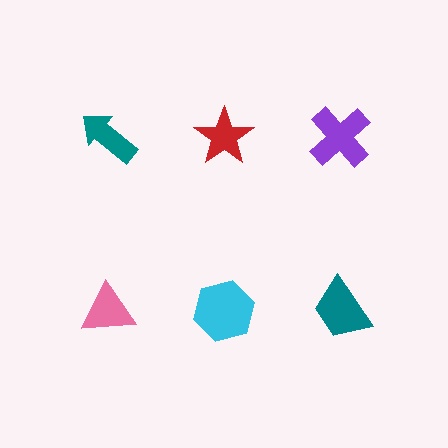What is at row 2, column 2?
A cyan hexagon.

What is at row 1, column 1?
A teal arrow.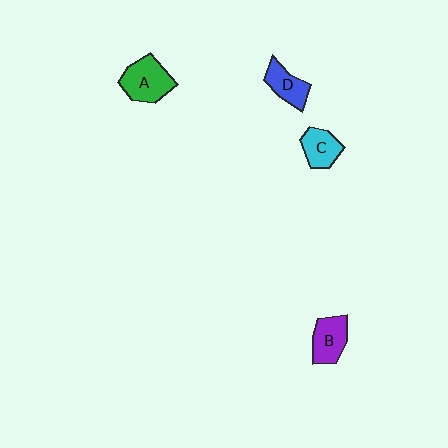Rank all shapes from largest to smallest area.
From largest to smallest: A (green), B (purple), D (blue), C (cyan).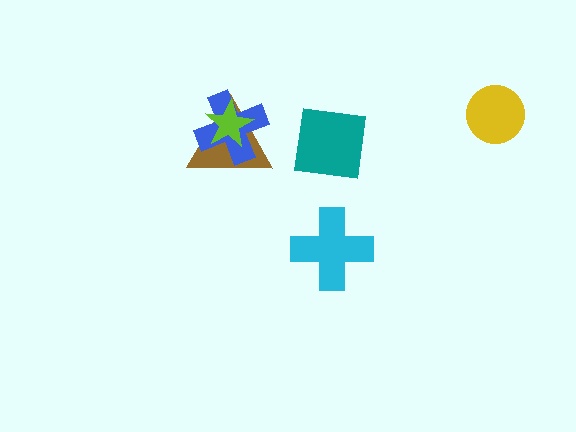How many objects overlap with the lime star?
2 objects overlap with the lime star.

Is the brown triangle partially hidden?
Yes, it is partially covered by another shape.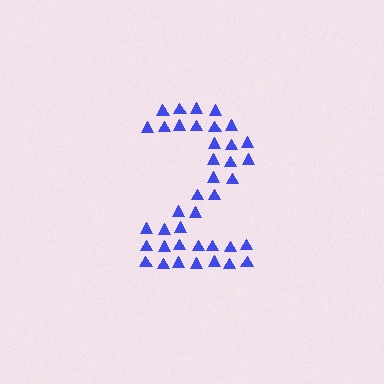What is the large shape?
The large shape is the digit 2.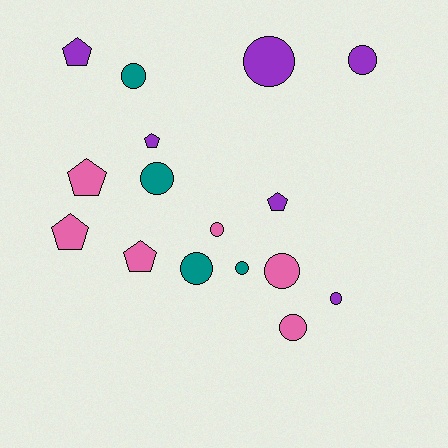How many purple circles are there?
There are 3 purple circles.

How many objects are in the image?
There are 16 objects.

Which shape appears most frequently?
Circle, with 10 objects.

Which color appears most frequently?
Pink, with 6 objects.